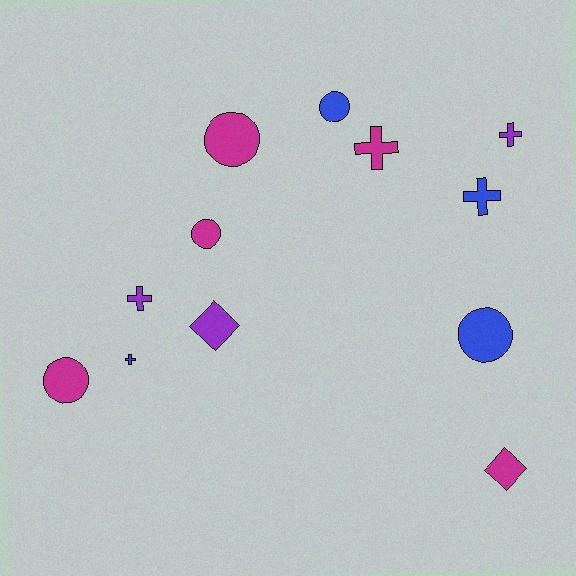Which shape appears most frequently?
Cross, with 5 objects.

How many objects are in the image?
There are 12 objects.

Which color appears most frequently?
Magenta, with 5 objects.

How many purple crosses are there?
There are 2 purple crosses.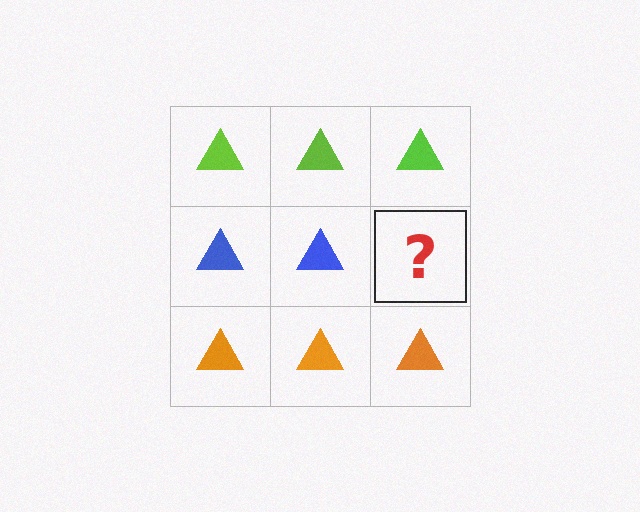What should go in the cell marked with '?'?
The missing cell should contain a blue triangle.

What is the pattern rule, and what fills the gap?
The rule is that each row has a consistent color. The gap should be filled with a blue triangle.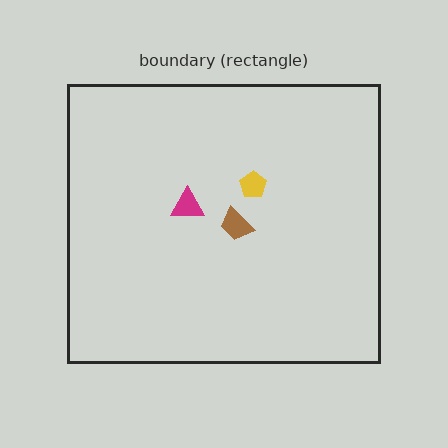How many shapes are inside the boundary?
3 inside, 0 outside.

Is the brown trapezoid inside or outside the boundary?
Inside.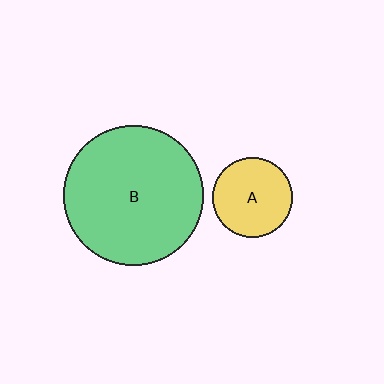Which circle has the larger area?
Circle B (green).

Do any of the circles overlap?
No, none of the circles overlap.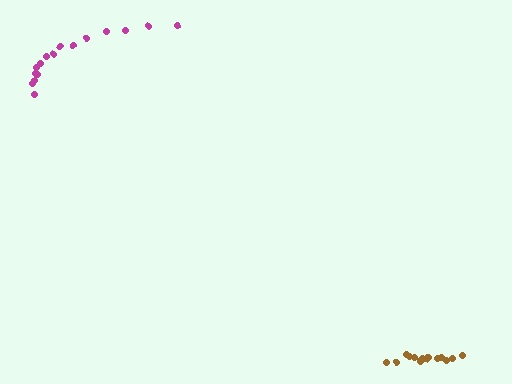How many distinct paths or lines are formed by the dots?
There are 2 distinct paths.